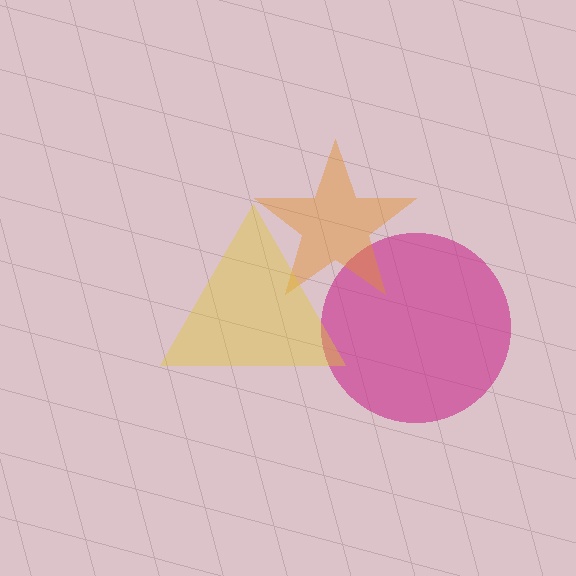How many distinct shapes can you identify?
There are 3 distinct shapes: a magenta circle, an orange star, a yellow triangle.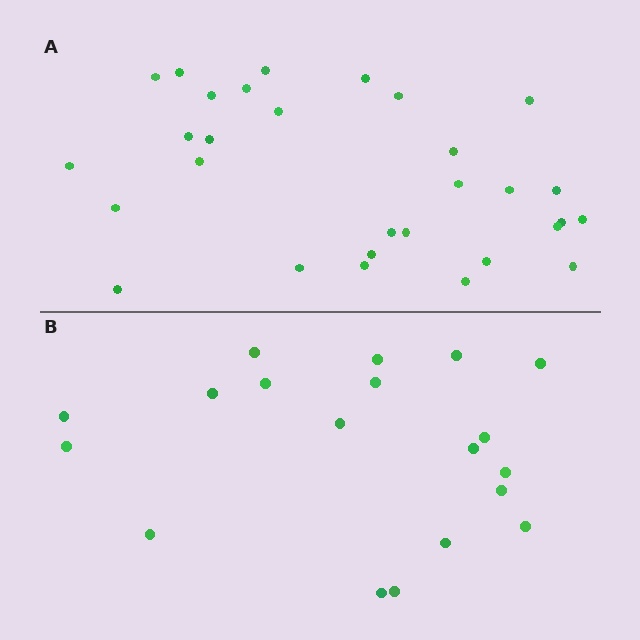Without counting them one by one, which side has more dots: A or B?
Region A (the top region) has more dots.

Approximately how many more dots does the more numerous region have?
Region A has roughly 12 or so more dots than region B.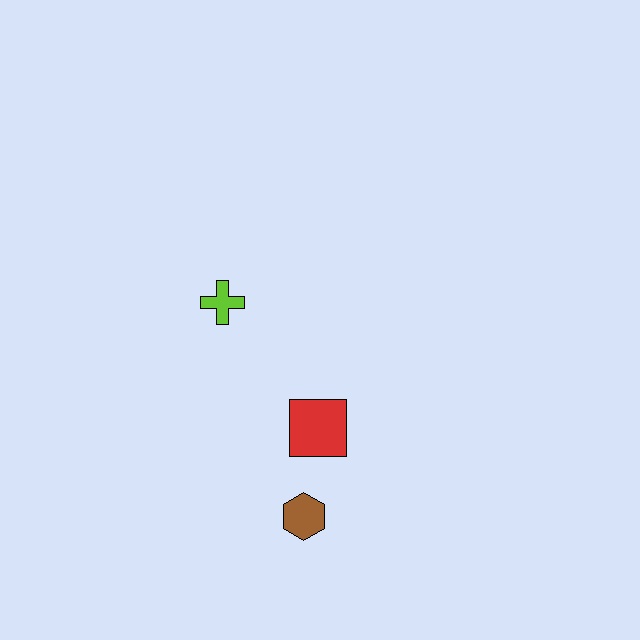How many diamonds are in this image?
There are no diamonds.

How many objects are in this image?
There are 3 objects.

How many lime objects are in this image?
There is 1 lime object.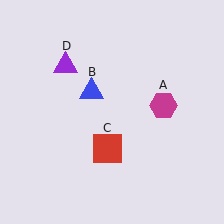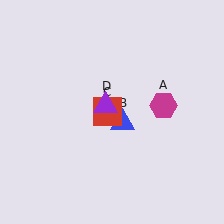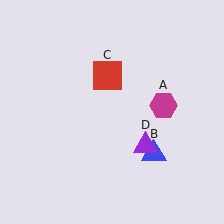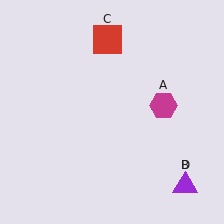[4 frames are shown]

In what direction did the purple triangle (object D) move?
The purple triangle (object D) moved down and to the right.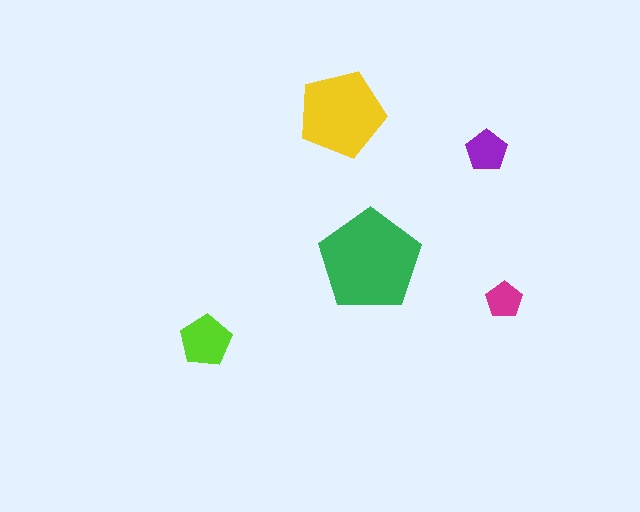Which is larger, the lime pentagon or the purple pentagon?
The lime one.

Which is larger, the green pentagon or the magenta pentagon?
The green one.